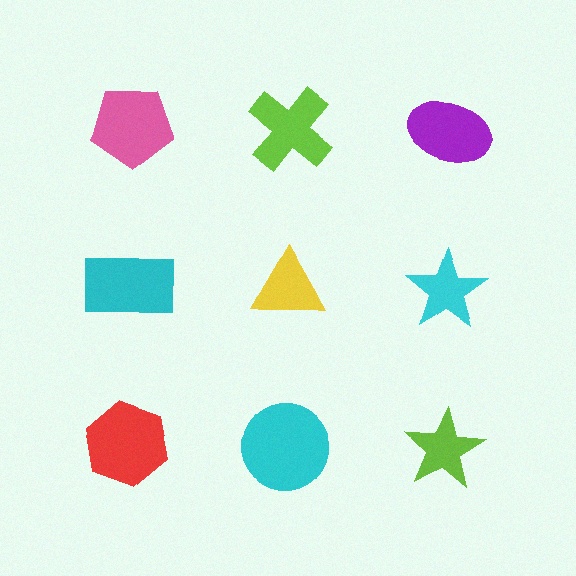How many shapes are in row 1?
3 shapes.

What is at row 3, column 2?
A cyan circle.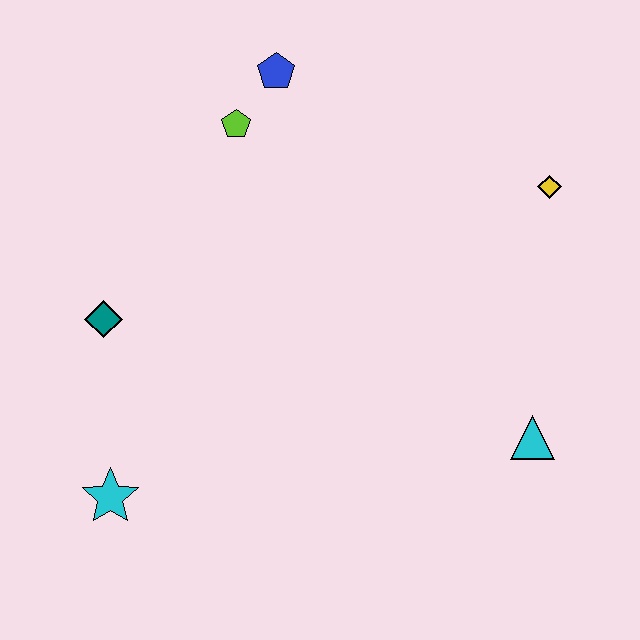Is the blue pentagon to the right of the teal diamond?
Yes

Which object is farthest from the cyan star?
The yellow diamond is farthest from the cyan star.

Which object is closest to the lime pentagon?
The blue pentagon is closest to the lime pentagon.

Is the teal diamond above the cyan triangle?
Yes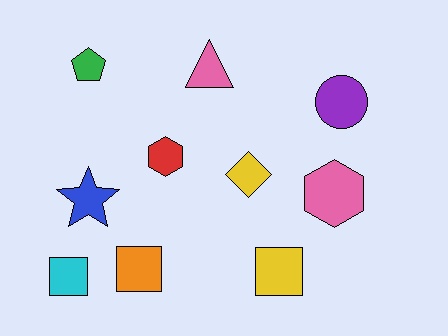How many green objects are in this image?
There is 1 green object.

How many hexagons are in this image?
There are 2 hexagons.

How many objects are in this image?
There are 10 objects.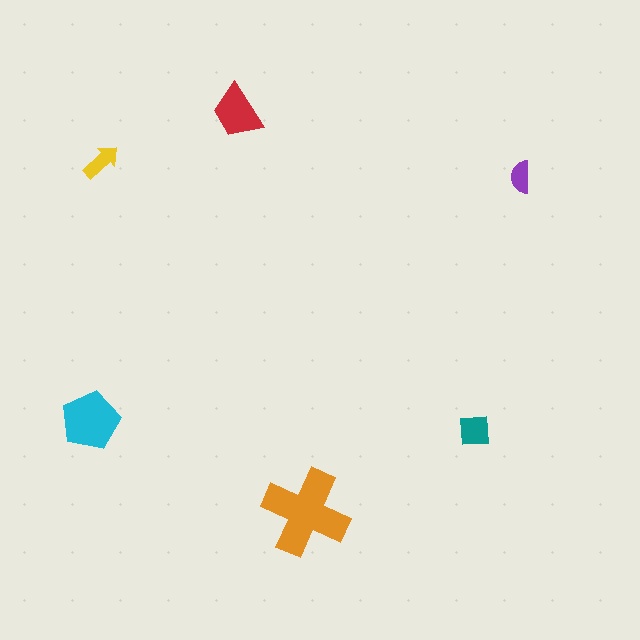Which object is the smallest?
The purple semicircle.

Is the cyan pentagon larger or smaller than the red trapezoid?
Larger.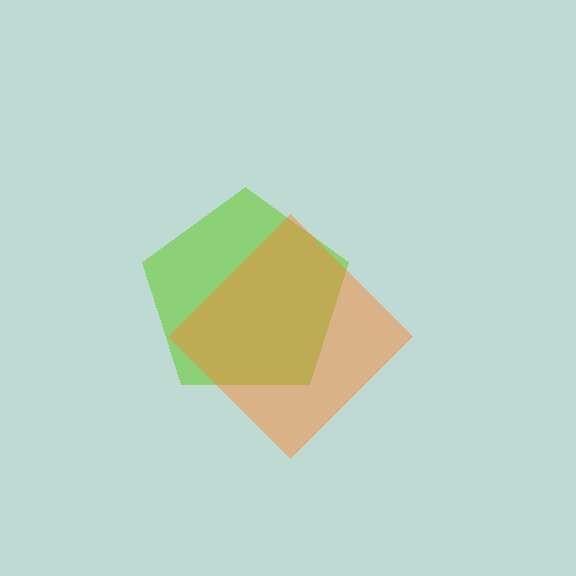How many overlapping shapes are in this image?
There are 2 overlapping shapes in the image.